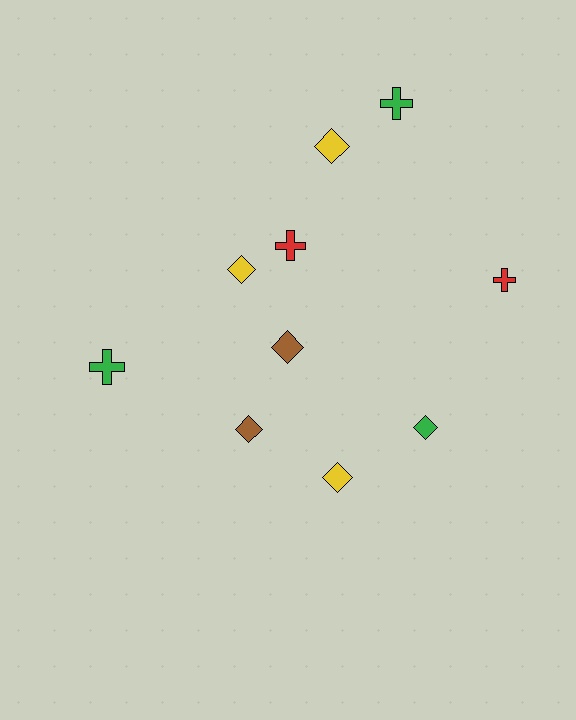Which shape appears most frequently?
Diamond, with 6 objects.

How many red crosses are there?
There are 2 red crosses.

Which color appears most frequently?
Yellow, with 3 objects.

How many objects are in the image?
There are 10 objects.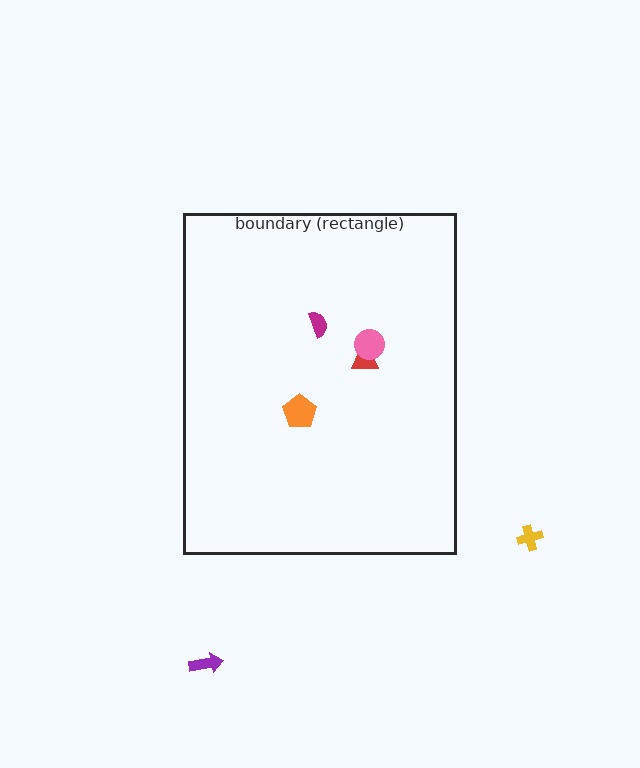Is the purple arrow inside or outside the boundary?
Outside.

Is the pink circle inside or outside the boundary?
Inside.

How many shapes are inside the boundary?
4 inside, 2 outside.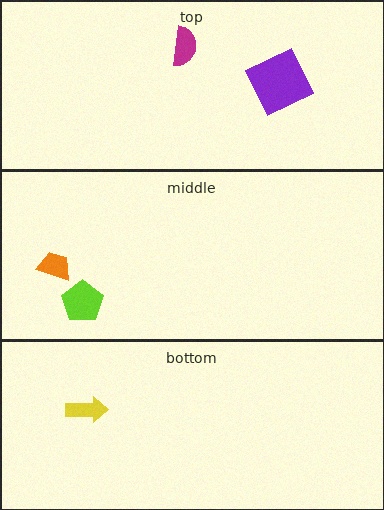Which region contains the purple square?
The top region.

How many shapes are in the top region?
2.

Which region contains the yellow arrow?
The bottom region.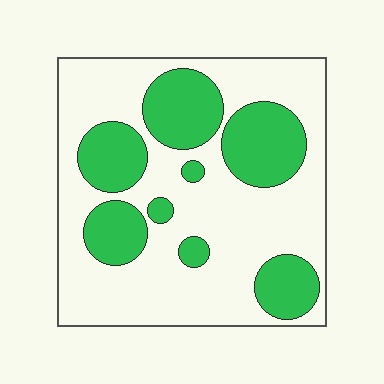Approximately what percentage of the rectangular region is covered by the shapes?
Approximately 35%.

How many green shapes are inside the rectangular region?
8.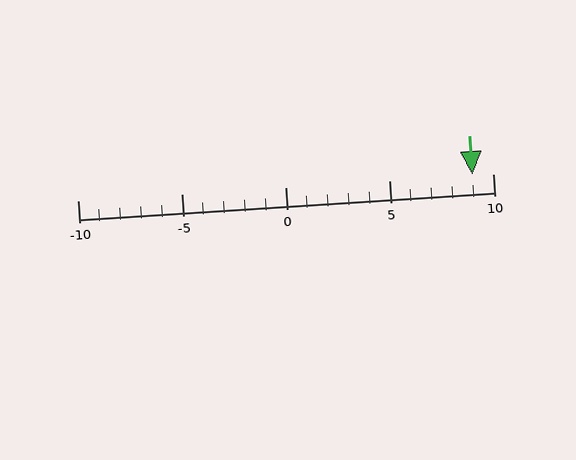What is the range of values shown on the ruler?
The ruler shows values from -10 to 10.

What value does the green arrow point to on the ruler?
The green arrow points to approximately 9.